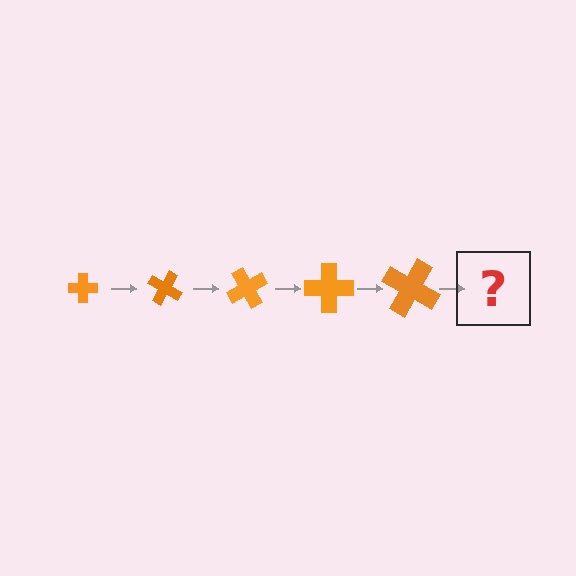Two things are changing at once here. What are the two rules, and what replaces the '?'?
The two rules are that the cross grows larger each step and it rotates 30 degrees each step. The '?' should be a cross, larger than the previous one and rotated 150 degrees from the start.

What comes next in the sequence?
The next element should be a cross, larger than the previous one and rotated 150 degrees from the start.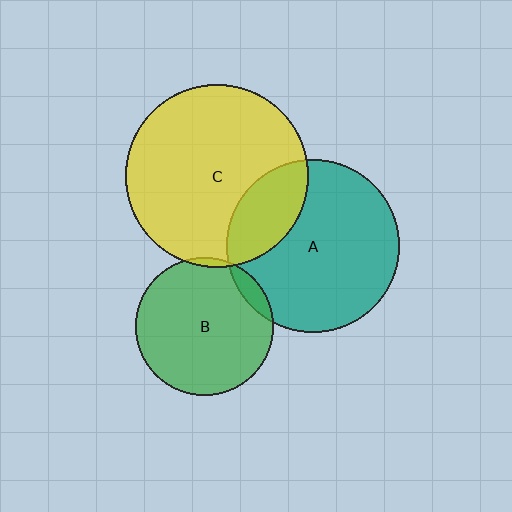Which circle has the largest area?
Circle C (yellow).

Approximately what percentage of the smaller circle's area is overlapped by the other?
Approximately 5%.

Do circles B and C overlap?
Yes.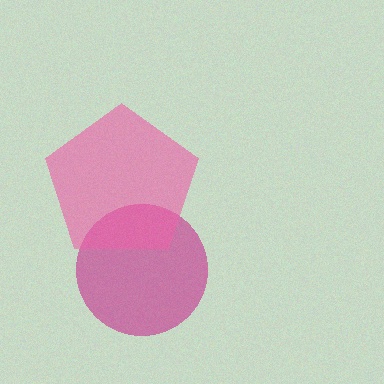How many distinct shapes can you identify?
There are 2 distinct shapes: a magenta circle, a pink pentagon.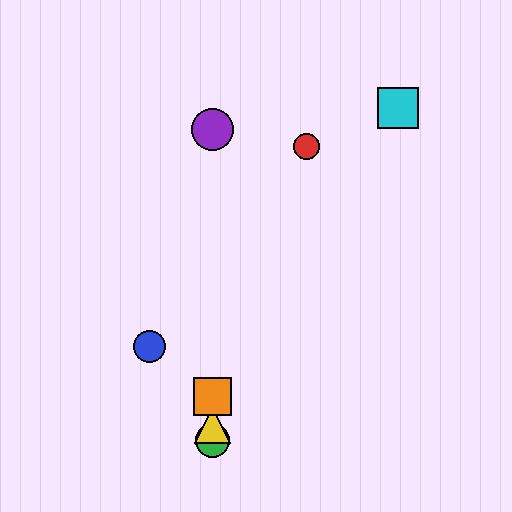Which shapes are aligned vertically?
The green circle, the yellow triangle, the purple circle, the orange square are aligned vertically.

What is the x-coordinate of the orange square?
The orange square is at x≈213.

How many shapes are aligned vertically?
4 shapes (the green circle, the yellow triangle, the purple circle, the orange square) are aligned vertically.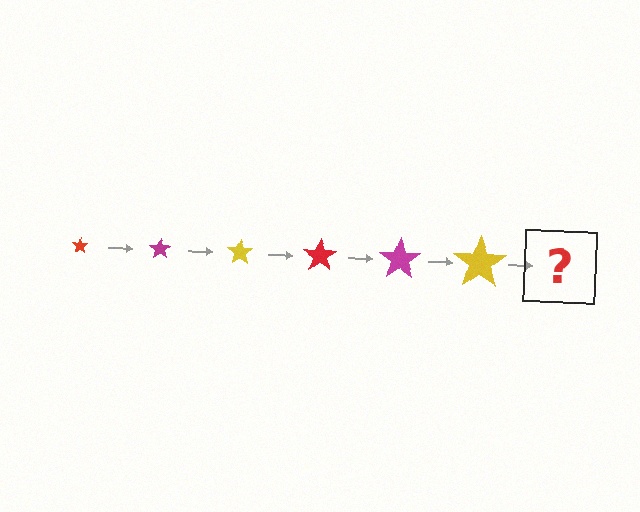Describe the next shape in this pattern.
It should be a red star, larger than the previous one.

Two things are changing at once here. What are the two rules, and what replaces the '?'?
The two rules are that the star grows larger each step and the color cycles through red, magenta, and yellow. The '?' should be a red star, larger than the previous one.